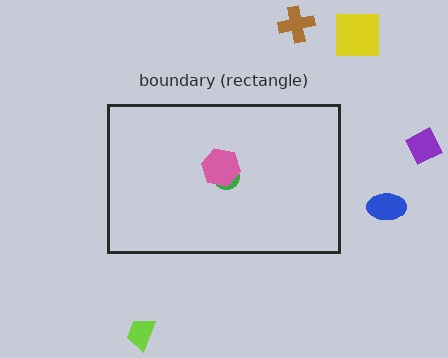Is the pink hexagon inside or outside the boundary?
Inside.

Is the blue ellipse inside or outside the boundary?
Outside.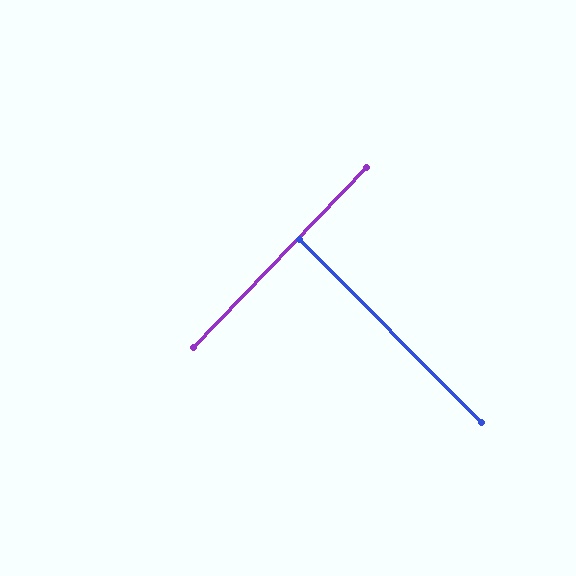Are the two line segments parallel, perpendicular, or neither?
Perpendicular — they meet at approximately 89°.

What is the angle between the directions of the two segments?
Approximately 89 degrees.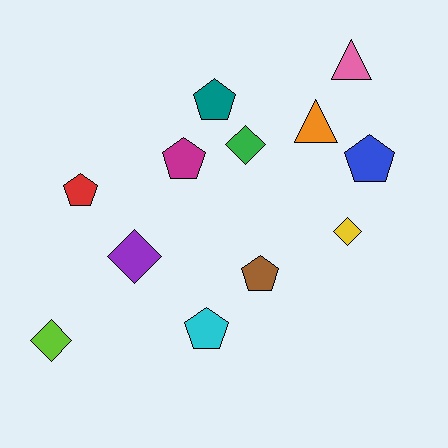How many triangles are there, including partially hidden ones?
There are 2 triangles.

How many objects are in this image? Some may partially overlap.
There are 12 objects.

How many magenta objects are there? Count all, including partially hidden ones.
There is 1 magenta object.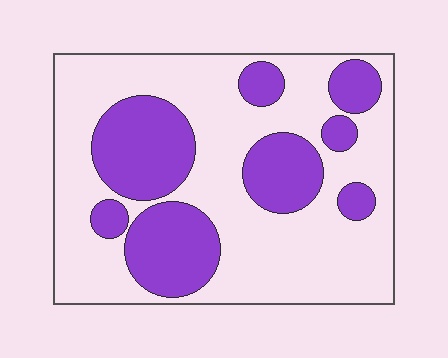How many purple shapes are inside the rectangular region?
8.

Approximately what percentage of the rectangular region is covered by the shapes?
Approximately 35%.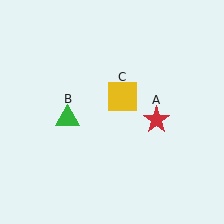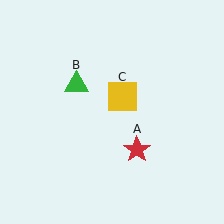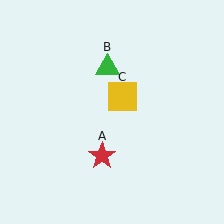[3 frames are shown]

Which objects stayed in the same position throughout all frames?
Yellow square (object C) remained stationary.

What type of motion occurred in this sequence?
The red star (object A), green triangle (object B) rotated clockwise around the center of the scene.